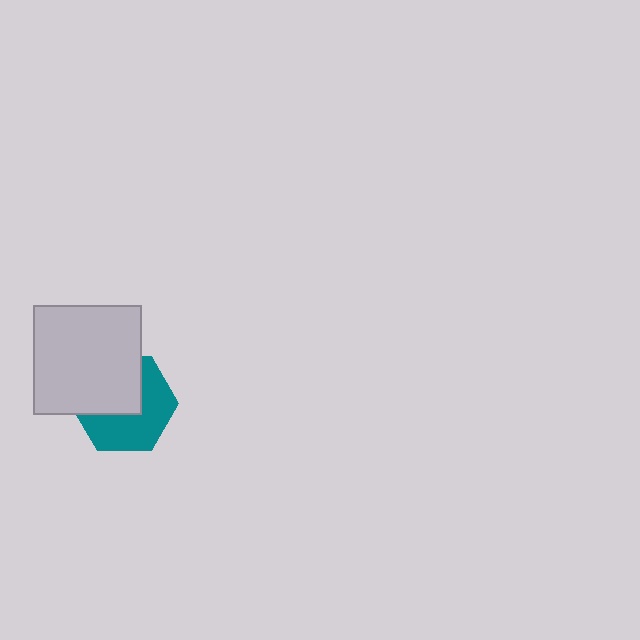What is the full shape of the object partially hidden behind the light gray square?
The partially hidden object is a teal hexagon.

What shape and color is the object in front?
The object in front is a light gray square.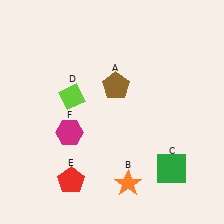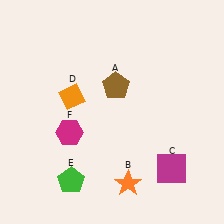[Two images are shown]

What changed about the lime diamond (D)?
In Image 1, D is lime. In Image 2, it changed to orange.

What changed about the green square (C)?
In Image 1, C is green. In Image 2, it changed to magenta.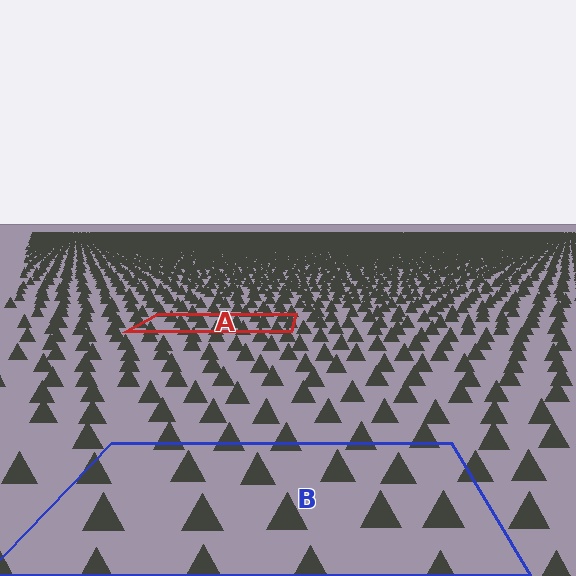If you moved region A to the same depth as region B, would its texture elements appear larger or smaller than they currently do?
They would appear larger. At a closer depth, the same texture elements are projected at a bigger on-screen size.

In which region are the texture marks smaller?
The texture marks are smaller in region A, because it is farther away.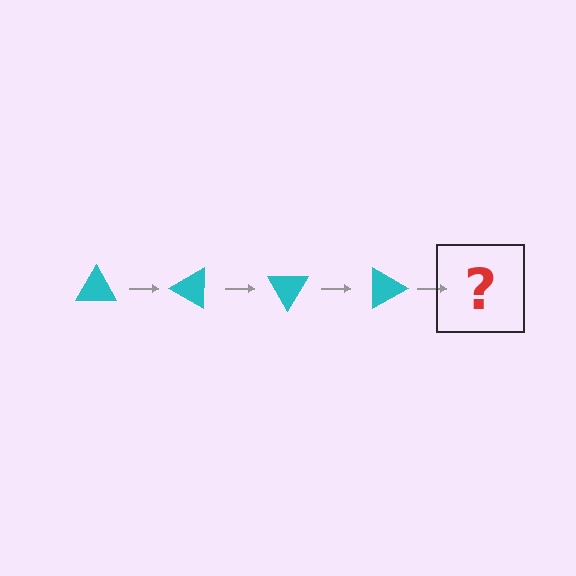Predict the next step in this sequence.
The next step is a cyan triangle rotated 120 degrees.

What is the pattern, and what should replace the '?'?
The pattern is that the triangle rotates 30 degrees each step. The '?' should be a cyan triangle rotated 120 degrees.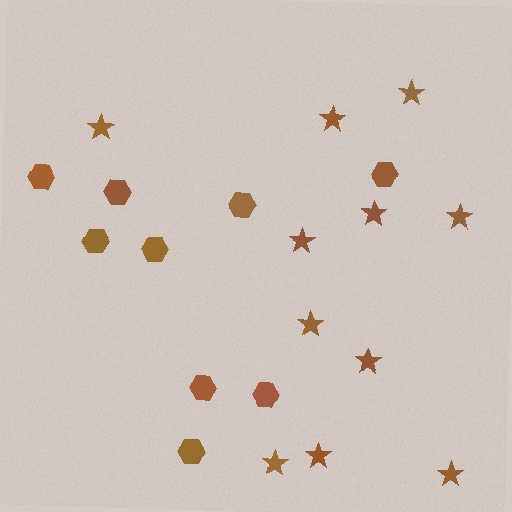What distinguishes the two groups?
There are 2 groups: one group of hexagons (9) and one group of stars (11).